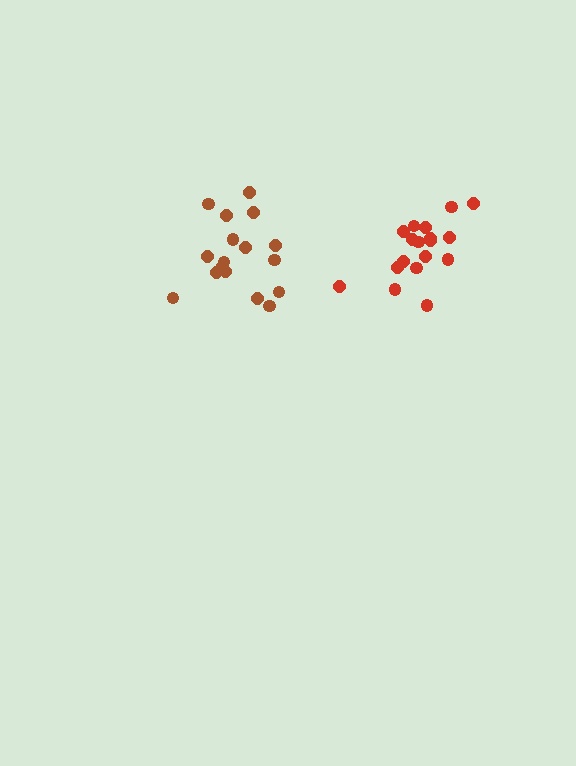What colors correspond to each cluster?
The clusters are colored: brown, red.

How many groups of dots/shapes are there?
There are 2 groups.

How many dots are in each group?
Group 1: 17 dots, Group 2: 18 dots (35 total).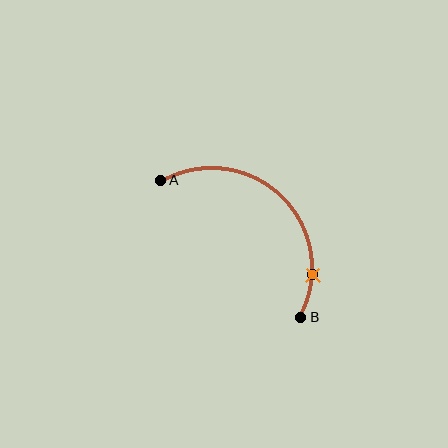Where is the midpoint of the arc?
The arc midpoint is the point on the curve farthest from the straight line joining A and B. It sits above and to the right of that line.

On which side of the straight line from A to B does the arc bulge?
The arc bulges above and to the right of the straight line connecting A and B.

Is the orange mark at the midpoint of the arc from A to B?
No. The orange mark lies on the arc but is closer to endpoint B. The arc midpoint would be at the point on the curve equidistant along the arc from both A and B.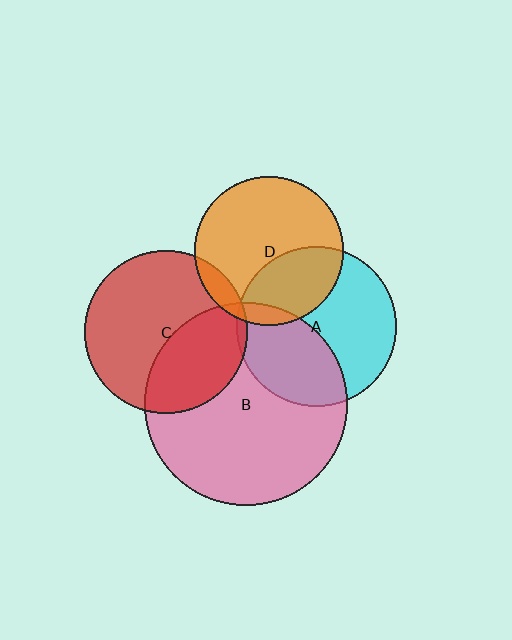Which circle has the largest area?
Circle B (pink).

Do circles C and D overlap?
Yes.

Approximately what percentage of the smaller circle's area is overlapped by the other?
Approximately 10%.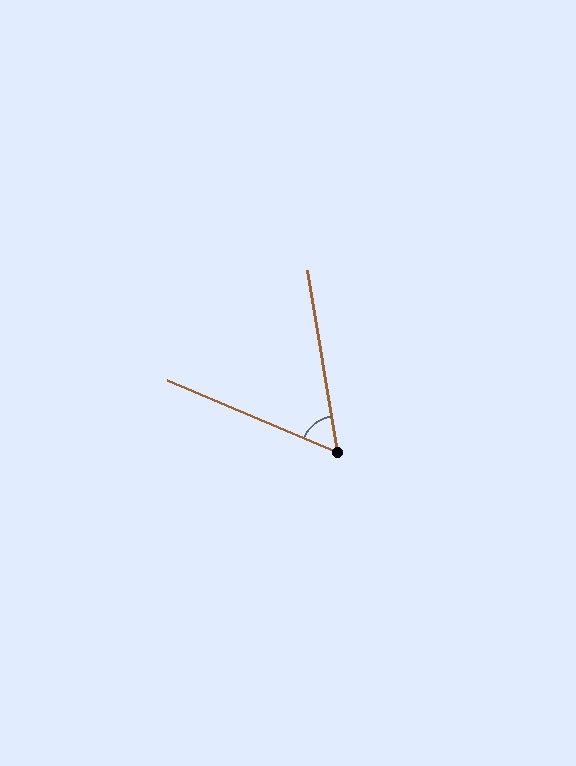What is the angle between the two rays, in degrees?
Approximately 58 degrees.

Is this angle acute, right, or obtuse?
It is acute.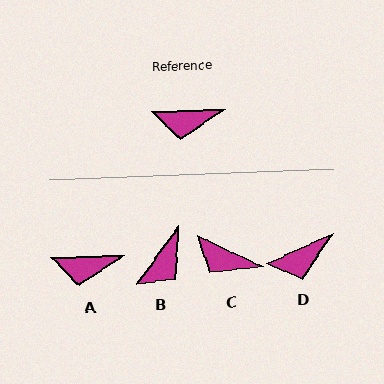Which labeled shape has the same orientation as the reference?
A.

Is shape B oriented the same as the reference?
No, it is off by about 53 degrees.